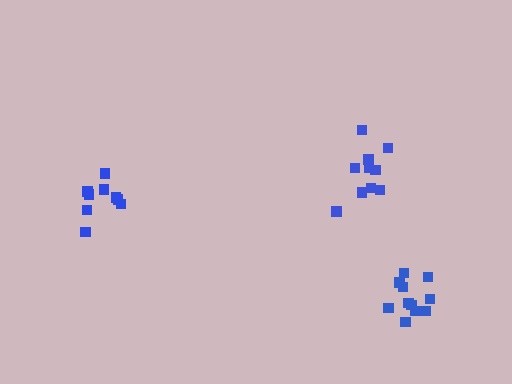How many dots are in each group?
Group 1: 9 dots, Group 2: 10 dots, Group 3: 11 dots (30 total).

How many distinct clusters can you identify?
There are 3 distinct clusters.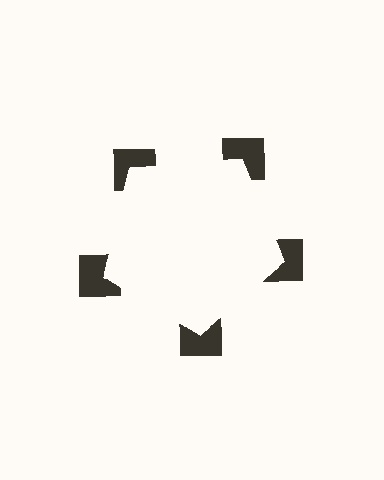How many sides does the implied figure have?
5 sides.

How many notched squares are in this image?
There are 5 — one at each vertex of the illusory pentagon.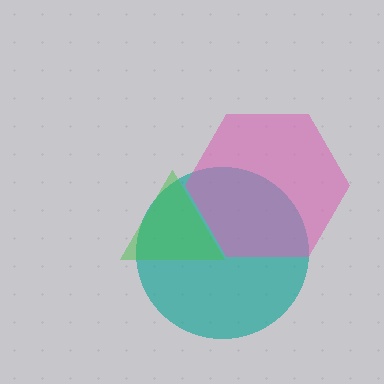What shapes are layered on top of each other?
The layered shapes are: a teal circle, a green triangle, a pink hexagon.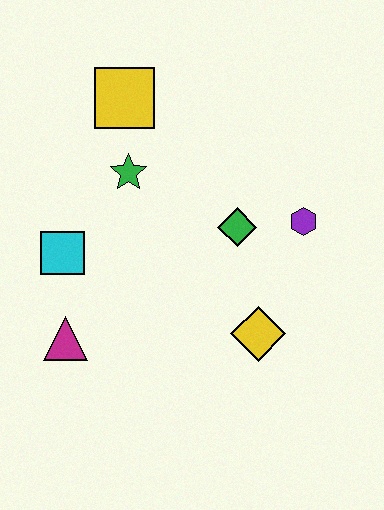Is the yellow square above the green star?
Yes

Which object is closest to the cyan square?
The magenta triangle is closest to the cyan square.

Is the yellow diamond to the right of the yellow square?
Yes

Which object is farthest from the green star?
The yellow diamond is farthest from the green star.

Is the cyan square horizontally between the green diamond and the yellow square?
No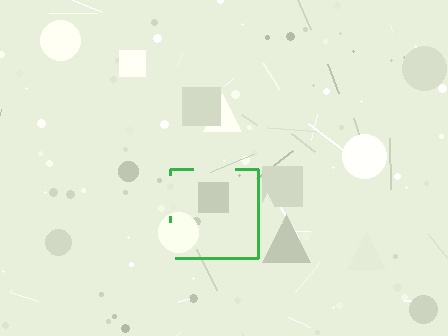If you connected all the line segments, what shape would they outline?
They would outline a square.